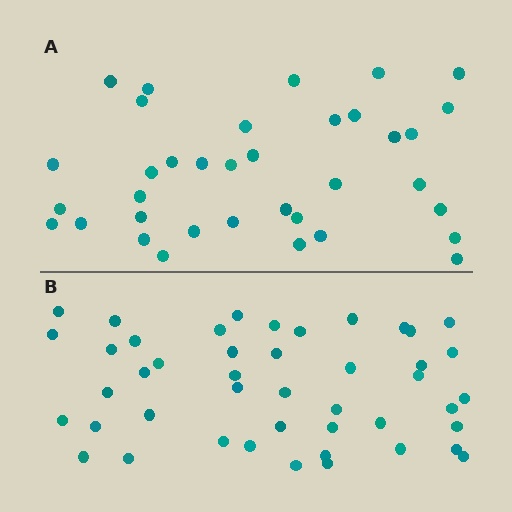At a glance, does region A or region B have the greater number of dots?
Region B (the bottom region) has more dots.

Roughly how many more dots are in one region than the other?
Region B has roughly 8 or so more dots than region A.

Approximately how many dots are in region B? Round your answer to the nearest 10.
About 40 dots. (The exact count is 45, which rounds to 40.)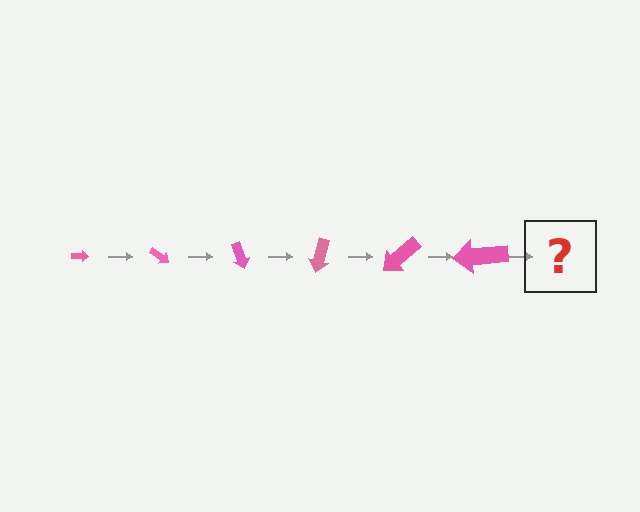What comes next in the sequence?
The next element should be an arrow, larger than the previous one and rotated 210 degrees from the start.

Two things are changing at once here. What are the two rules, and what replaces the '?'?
The two rules are that the arrow grows larger each step and it rotates 35 degrees each step. The '?' should be an arrow, larger than the previous one and rotated 210 degrees from the start.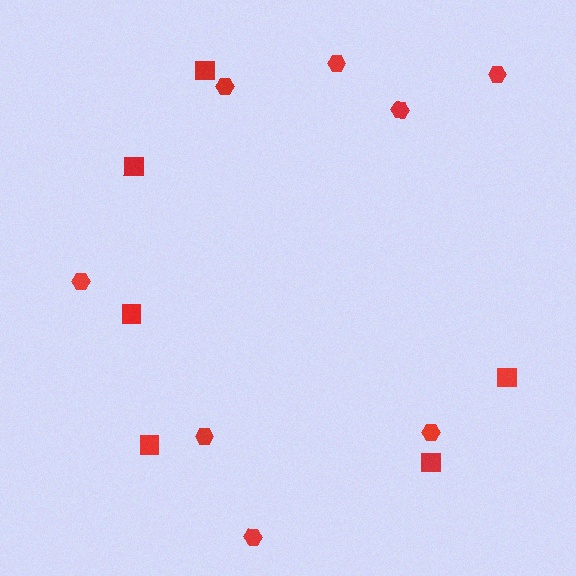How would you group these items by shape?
There are 2 groups: one group of squares (6) and one group of hexagons (8).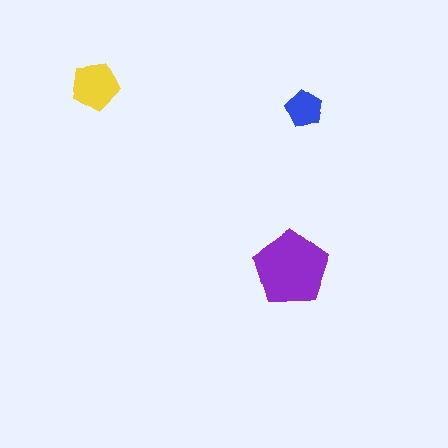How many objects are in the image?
There are 3 objects in the image.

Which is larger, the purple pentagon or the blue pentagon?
The purple one.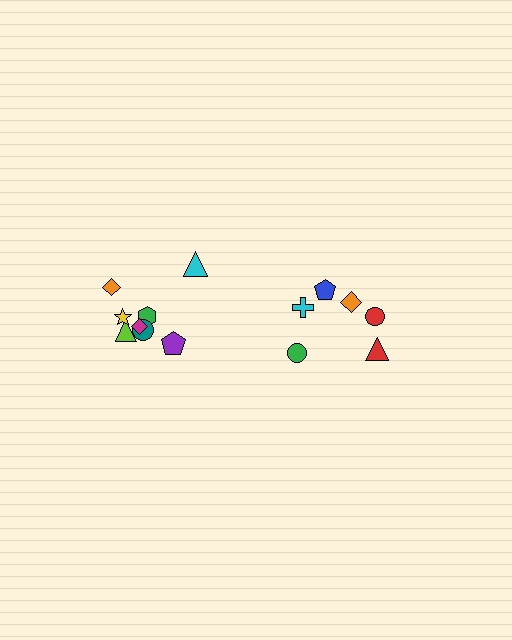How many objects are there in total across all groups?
There are 14 objects.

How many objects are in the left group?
There are 8 objects.